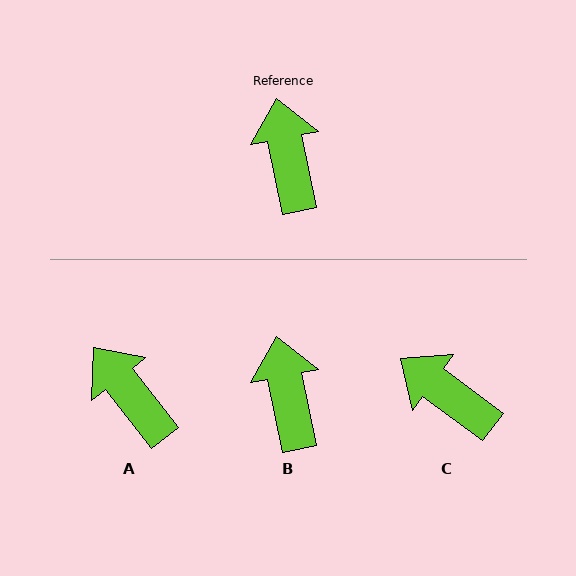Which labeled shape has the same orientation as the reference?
B.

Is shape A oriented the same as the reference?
No, it is off by about 27 degrees.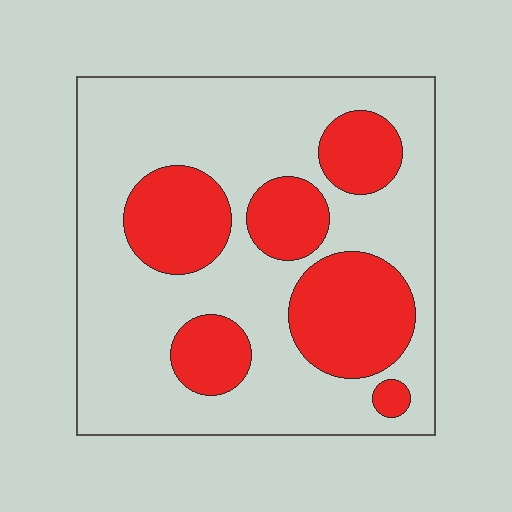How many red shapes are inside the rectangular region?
6.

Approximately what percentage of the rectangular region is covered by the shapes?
Approximately 30%.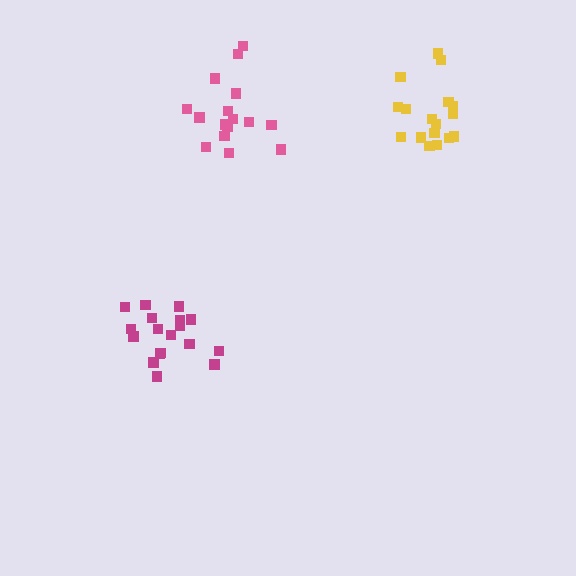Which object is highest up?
The yellow cluster is topmost.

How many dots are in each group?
Group 1: 18 dots, Group 2: 17 dots, Group 3: 17 dots (52 total).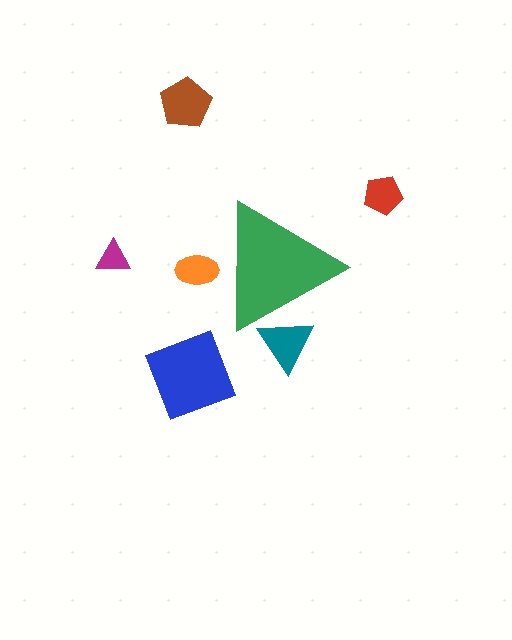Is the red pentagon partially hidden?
No, the red pentagon is fully visible.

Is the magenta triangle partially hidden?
No, the magenta triangle is fully visible.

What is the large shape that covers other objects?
A green triangle.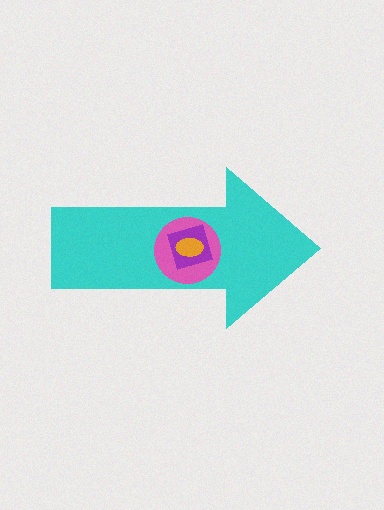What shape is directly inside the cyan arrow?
The pink circle.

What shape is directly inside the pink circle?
The purple square.